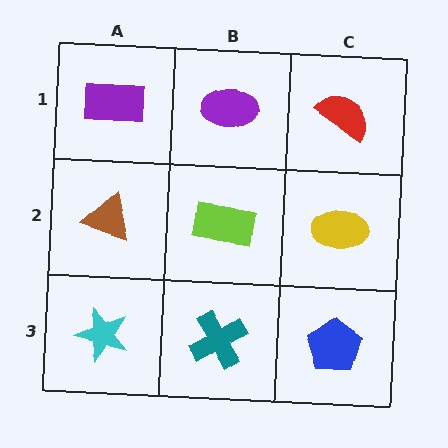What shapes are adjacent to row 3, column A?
A brown triangle (row 2, column A), a teal cross (row 3, column B).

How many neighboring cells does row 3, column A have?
2.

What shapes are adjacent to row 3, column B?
A lime rectangle (row 2, column B), a cyan star (row 3, column A), a blue pentagon (row 3, column C).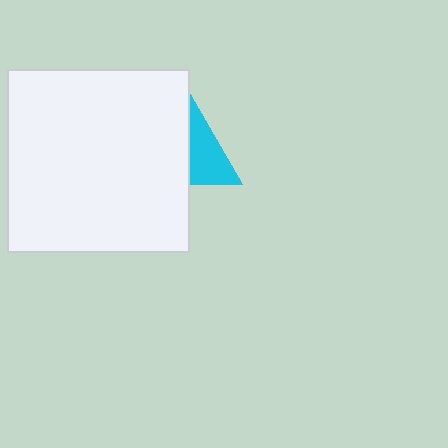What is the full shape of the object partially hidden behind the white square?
The partially hidden object is a cyan triangle.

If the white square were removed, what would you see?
You would see the complete cyan triangle.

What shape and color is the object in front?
The object in front is a white square.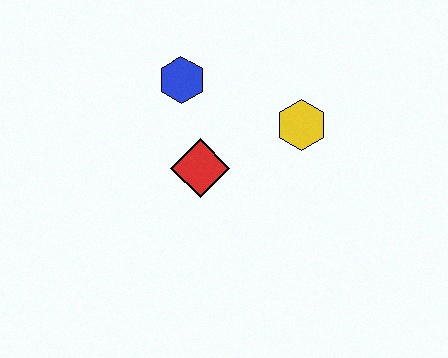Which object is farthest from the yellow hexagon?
The blue hexagon is farthest from the yellow hexagon.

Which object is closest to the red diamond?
The blue hexagon is closest to the red diamond.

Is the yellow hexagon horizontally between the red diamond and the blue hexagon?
No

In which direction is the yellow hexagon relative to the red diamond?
The yellow hexagon is to the right of the red diamond.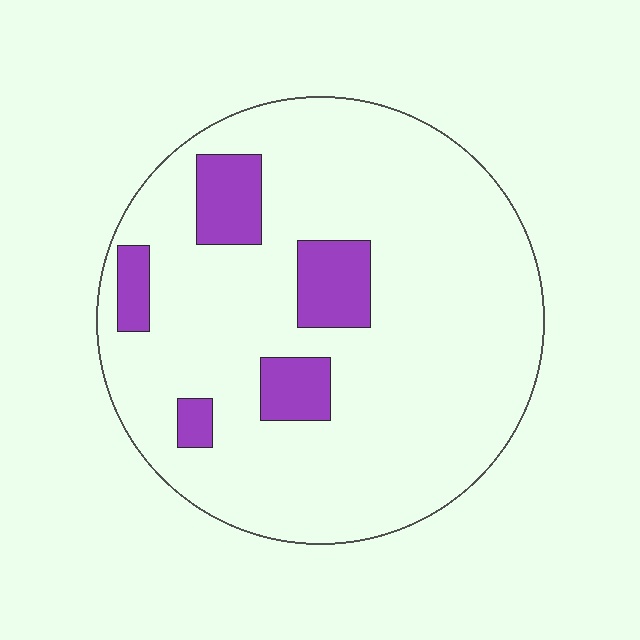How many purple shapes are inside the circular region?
5.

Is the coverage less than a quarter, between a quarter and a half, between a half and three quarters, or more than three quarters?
Less than a quarter.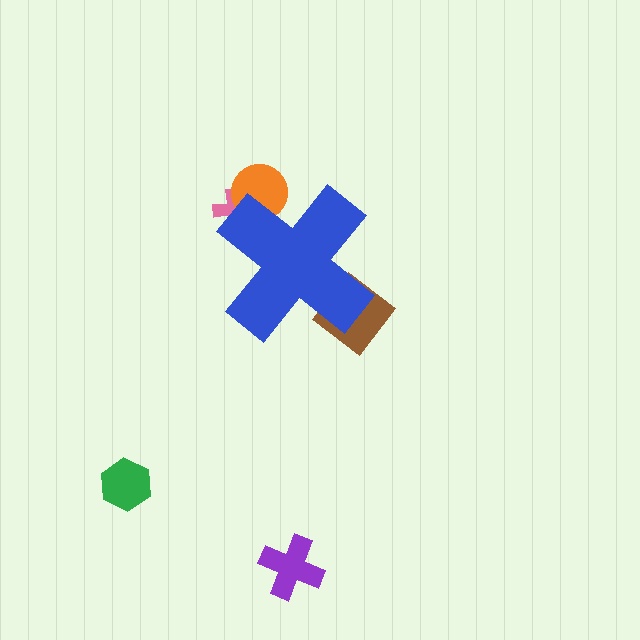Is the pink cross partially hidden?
Yes, the pink cross is partially hidden behind the blue cross.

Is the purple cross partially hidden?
No, the purple cross is fully visible.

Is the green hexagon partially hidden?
No, the green hexagon is fully visible.